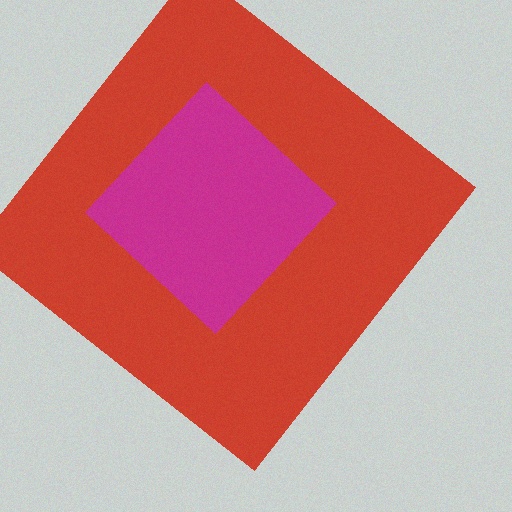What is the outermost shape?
The red diamond.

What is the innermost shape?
The magenta diamond.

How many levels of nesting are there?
2.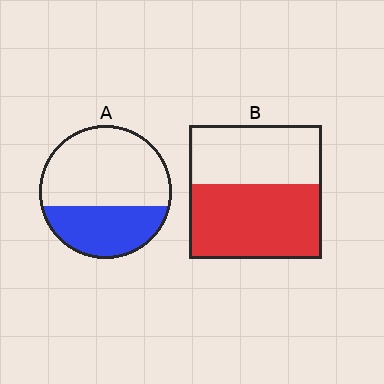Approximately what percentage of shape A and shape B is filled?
A is approximately 35% and B is approximately 55%.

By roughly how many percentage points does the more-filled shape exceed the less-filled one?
By roughly 20 percentage points (B over A).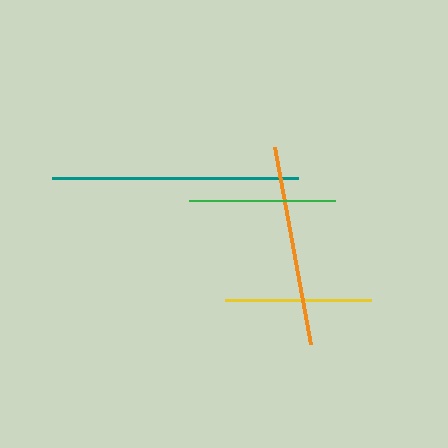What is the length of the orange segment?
The orange segment is approximately 201 pixels long.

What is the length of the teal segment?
The teal segment is approximately 245 pixels long.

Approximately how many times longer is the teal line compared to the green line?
The teal line is approximately 1.7 times the length of the green line.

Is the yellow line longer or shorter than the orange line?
The orange line is longer than the yellow line.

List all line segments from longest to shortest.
From longest to shortest: teal, orange, green, yellow.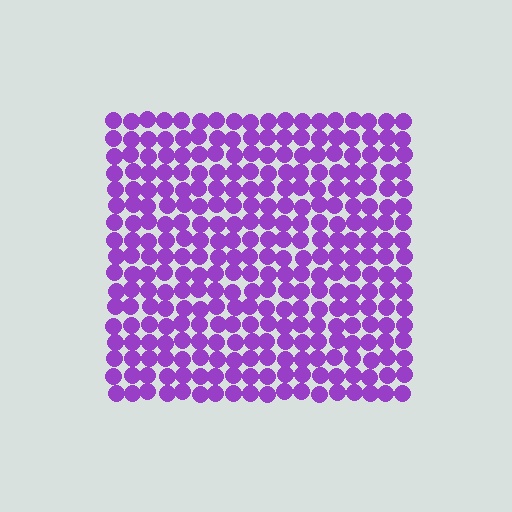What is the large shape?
The large shape is a square.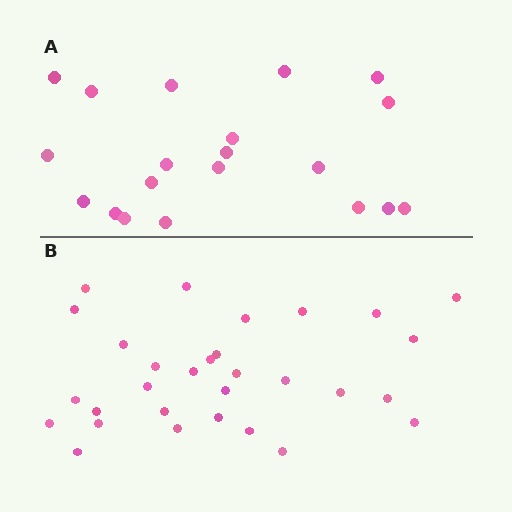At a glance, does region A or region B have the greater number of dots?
Region B (the bottom region) has more dots.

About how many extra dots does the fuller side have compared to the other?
Region B has roughly 10 or so more dots than region A.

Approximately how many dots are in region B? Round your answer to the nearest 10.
About 30 dots.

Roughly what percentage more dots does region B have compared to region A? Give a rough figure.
About 50% more.